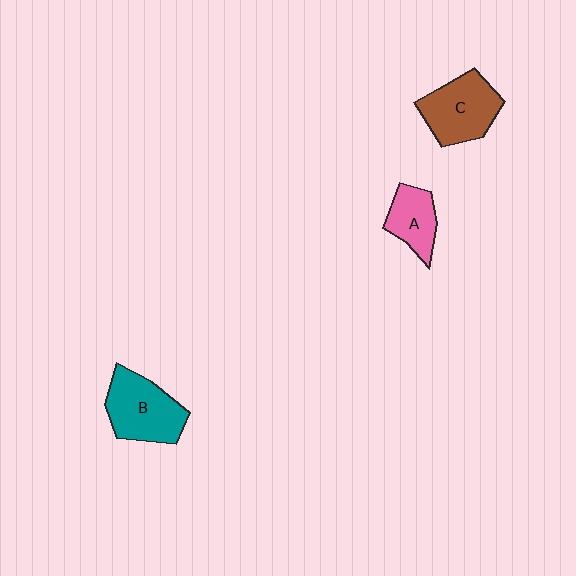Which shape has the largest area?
Shape B (teal).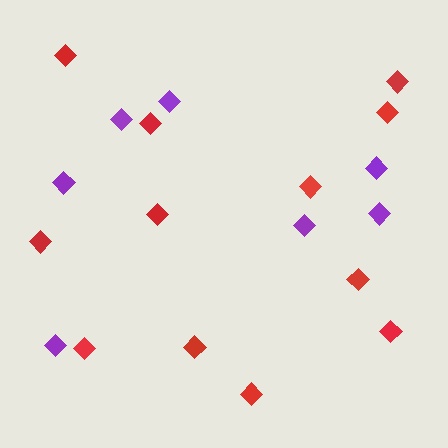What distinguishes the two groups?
There are 2 groups: one group of red diamonds (12) and one group of purple diamonds (7).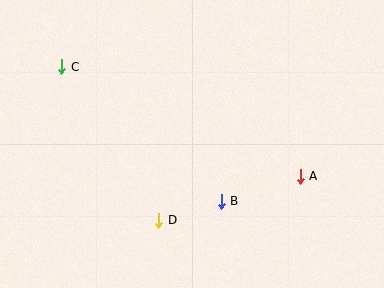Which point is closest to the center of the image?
Point B at (221, 201) is closest to the center.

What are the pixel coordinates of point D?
Point D is at (159, 220).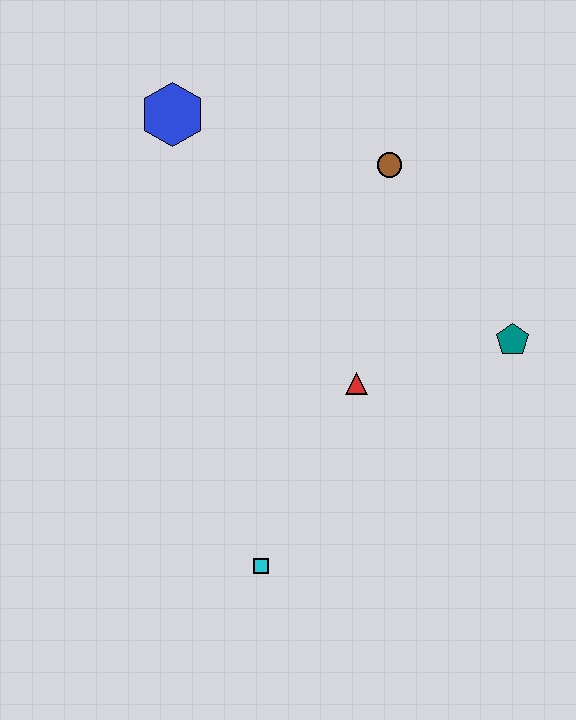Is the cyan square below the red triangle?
Yes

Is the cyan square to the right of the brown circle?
No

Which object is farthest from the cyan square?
The blue hexagon is farthest from the cyan square.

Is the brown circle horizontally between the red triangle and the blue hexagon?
No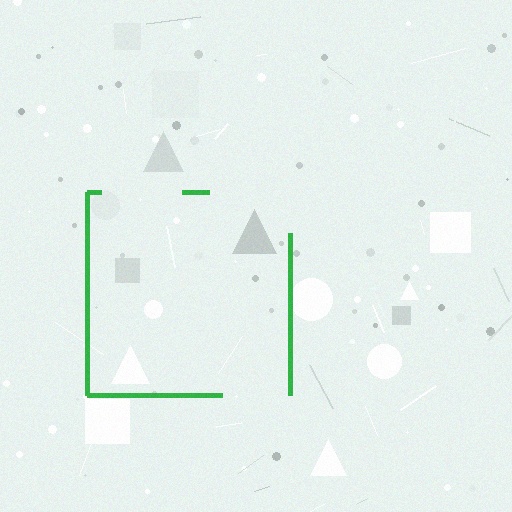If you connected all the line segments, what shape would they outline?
They would outline a square.